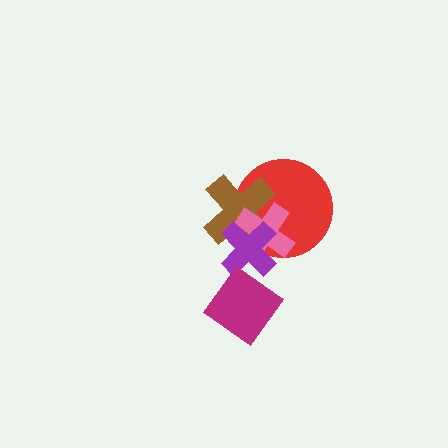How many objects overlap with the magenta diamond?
0 objects overlap with the magenta diamond.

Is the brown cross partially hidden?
Yes, it is partially covered by another shape.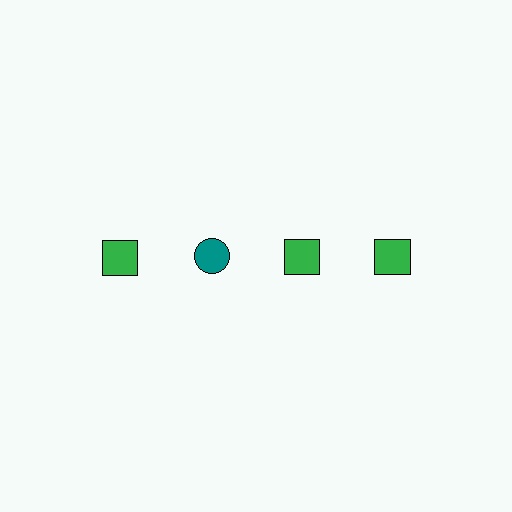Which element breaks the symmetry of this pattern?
The teal circle in the top row, second from left column breaks the symmetry. All other shapes are green squares.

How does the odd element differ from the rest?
It differs in both color (teal instead of green) and shape (circle instead of square).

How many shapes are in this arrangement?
There are 4 shapes arranged in a grid pattern.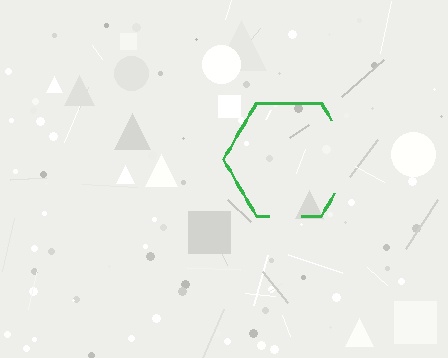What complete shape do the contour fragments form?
The contour fragments form a hexagon.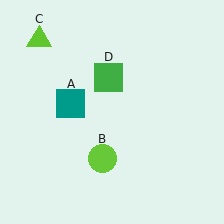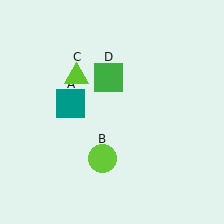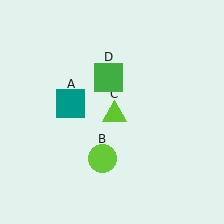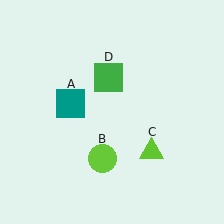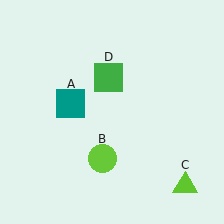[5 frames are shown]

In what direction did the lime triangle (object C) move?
The lime triangle (object C) moved down and to the right.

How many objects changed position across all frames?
1 object changed position: lime triangle (object C).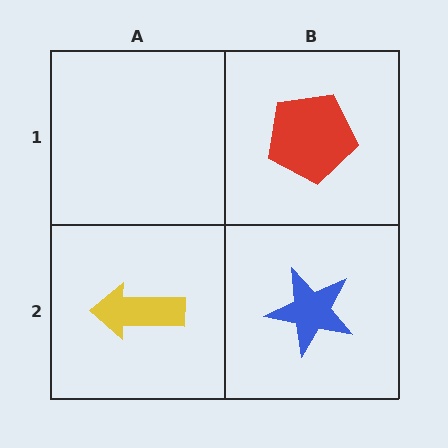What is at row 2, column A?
A yellow arrow.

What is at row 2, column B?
A blue star.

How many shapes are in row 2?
2 shapes.